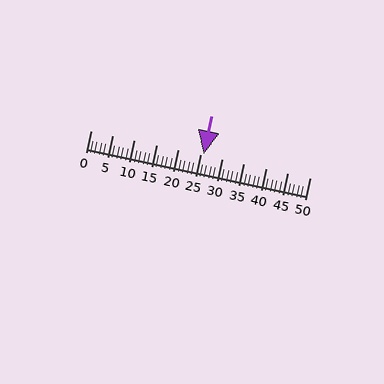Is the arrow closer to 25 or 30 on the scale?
The arrow is closer to 25.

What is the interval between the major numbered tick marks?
The major tick marks are spaced 5 units apart.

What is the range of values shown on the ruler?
The ruler shows values from 0 to 50.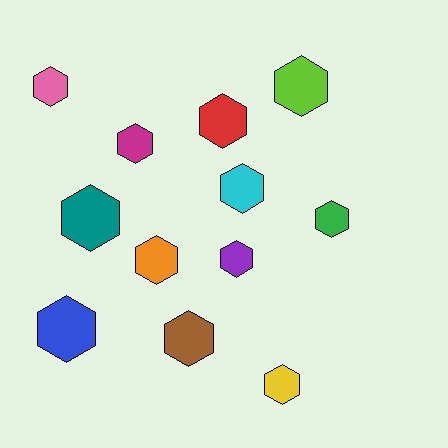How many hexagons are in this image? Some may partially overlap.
There are 12 hexagons.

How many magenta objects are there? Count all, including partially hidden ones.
There is 1 magenta object.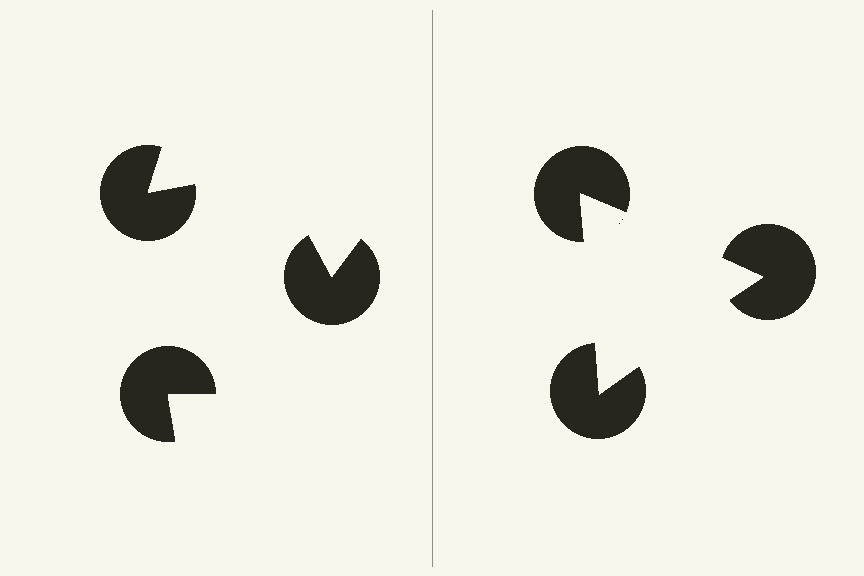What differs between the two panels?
The pac-man discs are positioned identically on both sides; only the wedge orientations differ. On the right they align to a triangle; on the left they are misaligned.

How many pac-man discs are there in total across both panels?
6 — 3 on each side.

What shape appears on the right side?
An illusory triangle.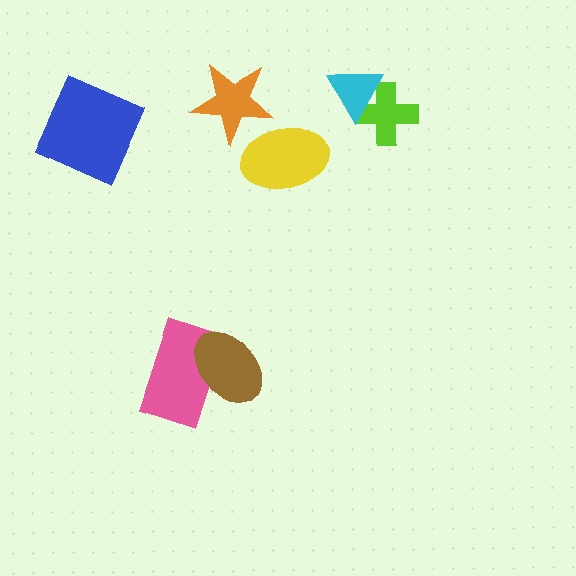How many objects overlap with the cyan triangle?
1 object overlaps with the cyan triangle.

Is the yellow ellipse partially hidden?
Yes, it is partially covered by another shape.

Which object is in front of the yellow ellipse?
The orange star is in front of the yellow ellipse.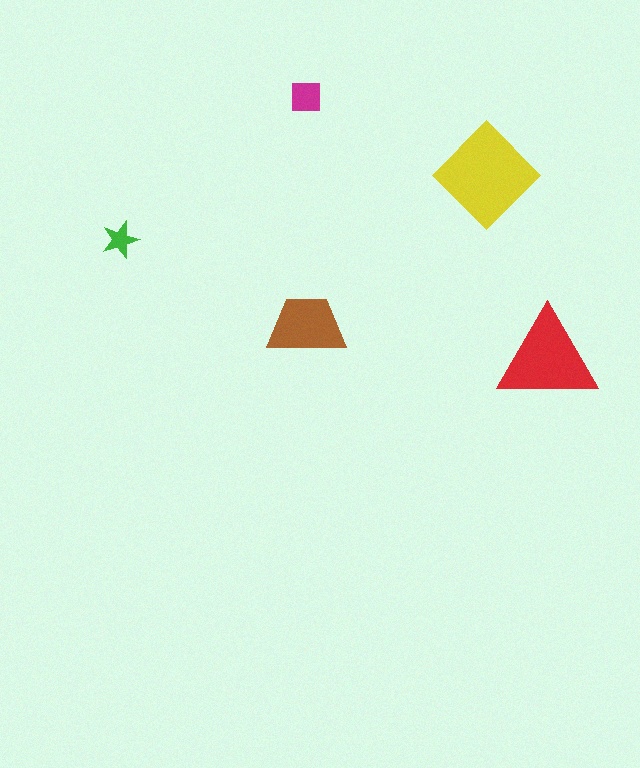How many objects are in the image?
There are 5 objects in the image.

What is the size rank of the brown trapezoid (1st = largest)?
3rd.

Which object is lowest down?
The red triangle is bottommost.